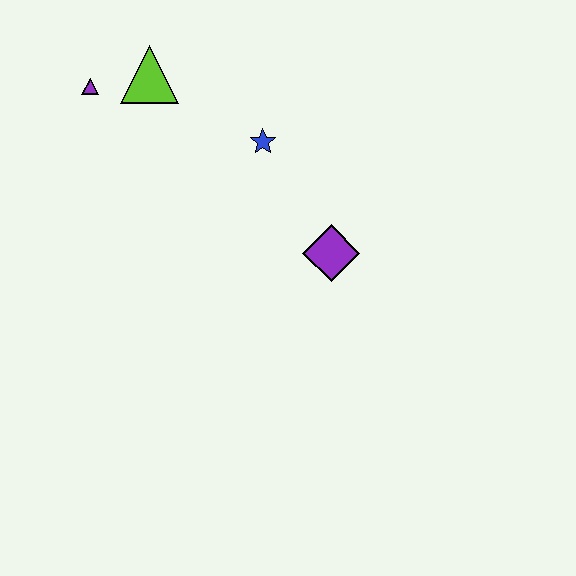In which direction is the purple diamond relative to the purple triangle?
The purple diamond is to the right of the purple triangle.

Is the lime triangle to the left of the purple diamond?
Yes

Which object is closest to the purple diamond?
The blue star is closest to the purple diamond.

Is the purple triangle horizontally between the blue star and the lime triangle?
No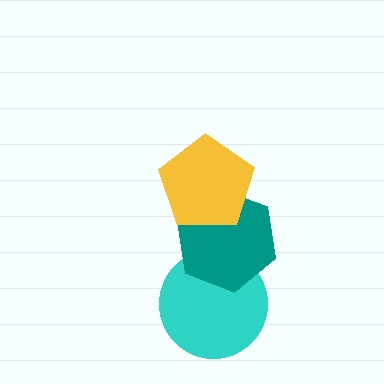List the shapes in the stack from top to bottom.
From top to bottom: the yellow pentagon, the teal hexagon, the cyan circle.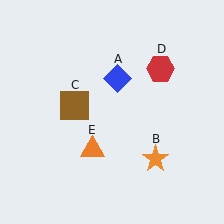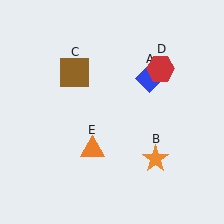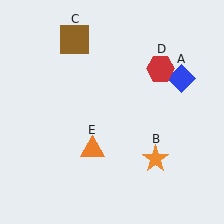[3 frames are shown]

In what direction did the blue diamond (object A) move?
The blue diamond (object A) moved right.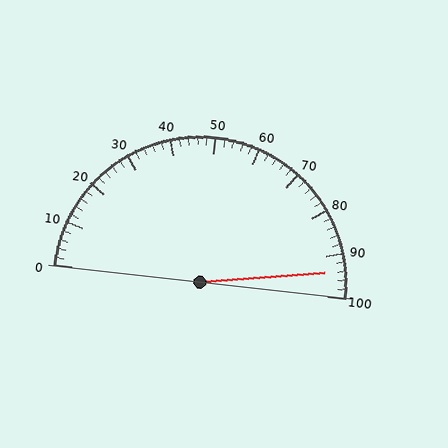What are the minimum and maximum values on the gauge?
The gauge ranges from 0 to 100.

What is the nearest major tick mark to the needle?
The nearest major tick mark is 90.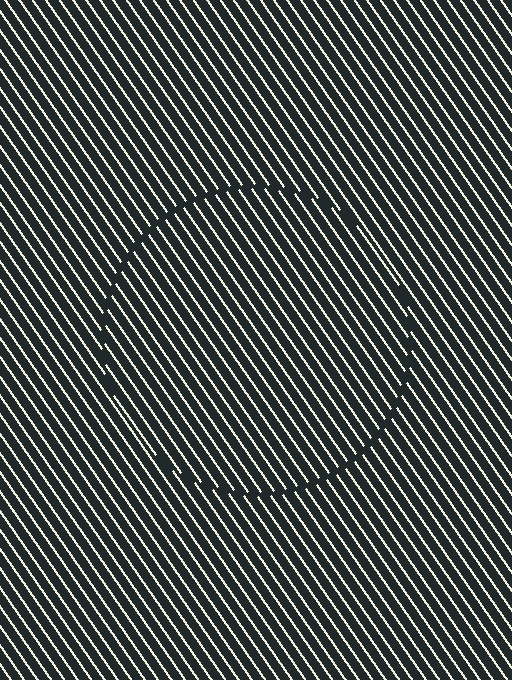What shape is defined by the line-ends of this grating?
An illusory circle. The interior of the shape contains the same grating, shifted by half a period — the contour is defined by the phase discontinuity where line-ends from the inner and outer gratings abut.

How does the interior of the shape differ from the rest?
The interior of the shape contains the same grating, shifted by half a period — the contour is defined by the phase discontinuity where line-ends from the inner and outer gratings abut.